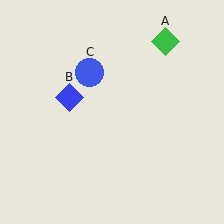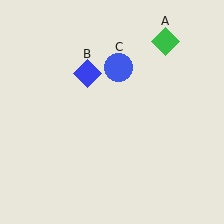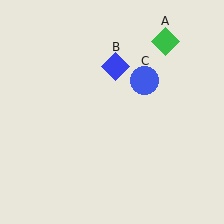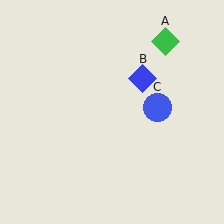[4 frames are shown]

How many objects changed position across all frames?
2 objects changed position: blue diamond (object B), blue circle (object C).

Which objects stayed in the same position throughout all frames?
Green diamond (object A) remained stationary.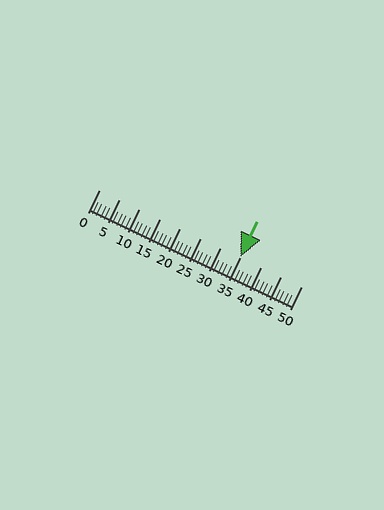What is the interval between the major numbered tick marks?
The major tick marks are spaced 5 units apart.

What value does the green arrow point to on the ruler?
The green arrow points to approximately 35.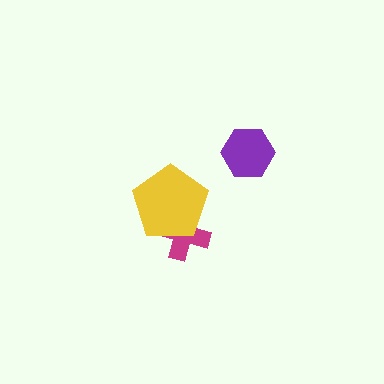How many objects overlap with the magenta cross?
1 object overlaps with the magenta cross.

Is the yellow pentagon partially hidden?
No, no other shape covers it.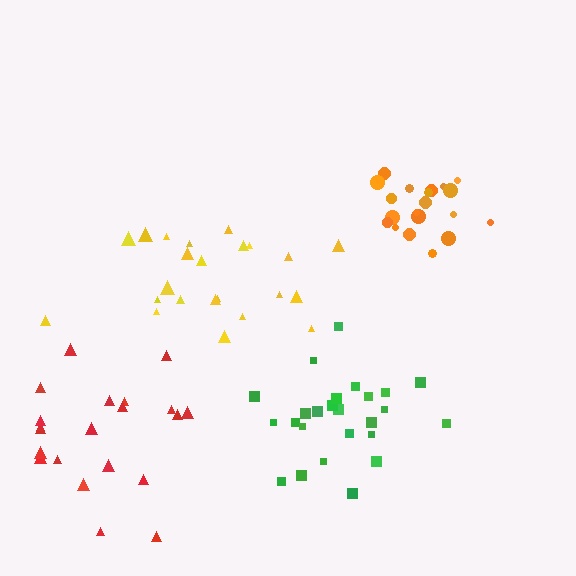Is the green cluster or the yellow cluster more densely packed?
Green.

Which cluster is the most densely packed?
Orange.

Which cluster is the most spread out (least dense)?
Red.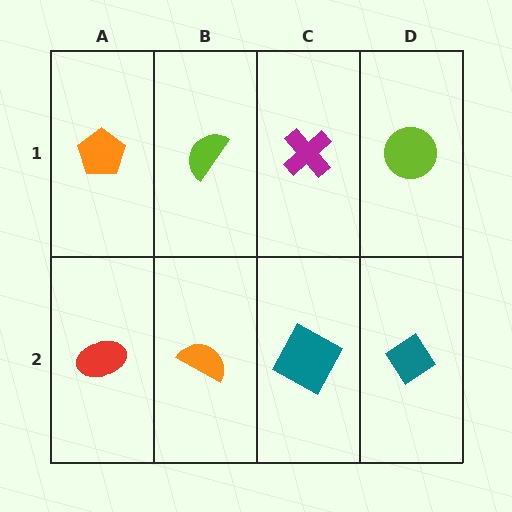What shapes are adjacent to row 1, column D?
A teal diamond (row 2, column D), a magenta cross (row 1, column C).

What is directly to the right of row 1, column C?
A lime circle.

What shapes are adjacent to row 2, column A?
An orange pentagon (row 1, column A), an orange semicircle (row 2, column B).